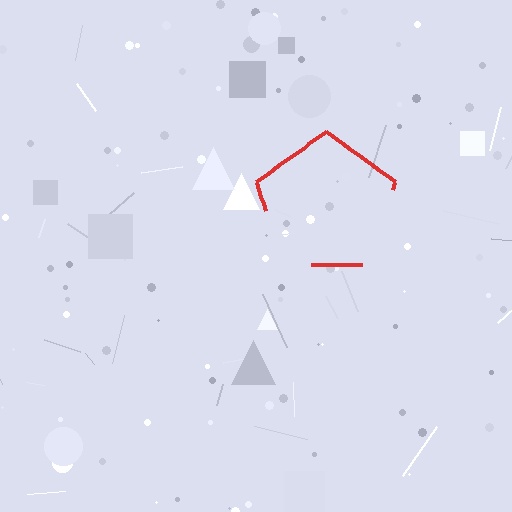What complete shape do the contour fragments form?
The contour fragments form a pentagon.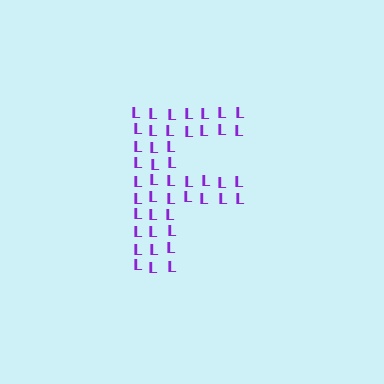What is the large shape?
The large shape is the letter F.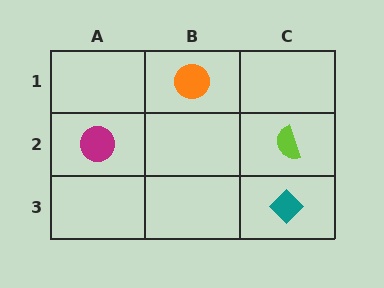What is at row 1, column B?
An orange circle.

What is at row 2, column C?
A lime semicircle.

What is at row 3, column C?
A teal diamond.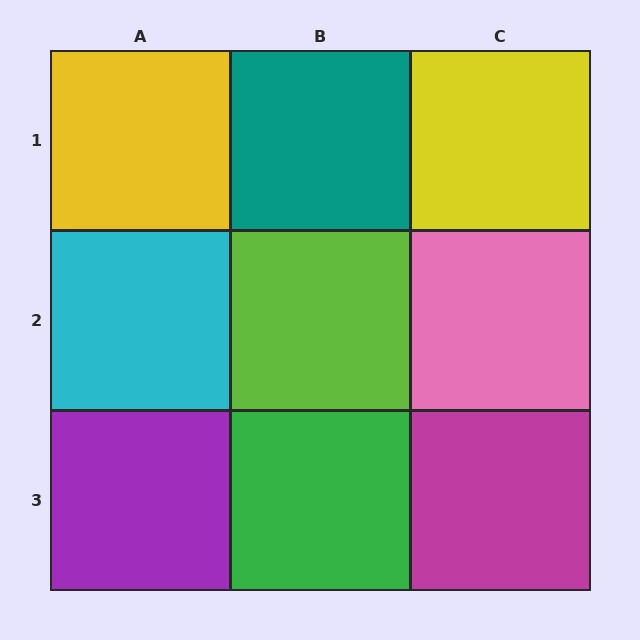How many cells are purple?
1 cell is purple.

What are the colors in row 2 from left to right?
Cyan, lime, pink.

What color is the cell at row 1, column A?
Yellow.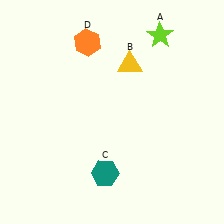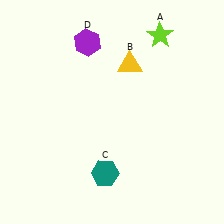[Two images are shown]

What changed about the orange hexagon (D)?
In Image 1, D is orange. In Image 2, it changed to purple.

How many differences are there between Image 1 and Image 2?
There is 1 difference between the two images.